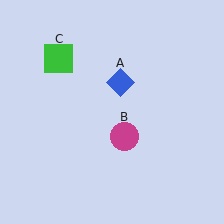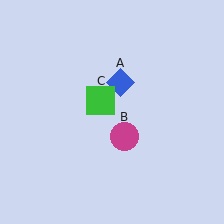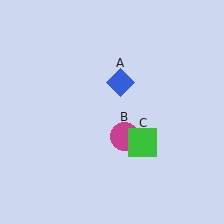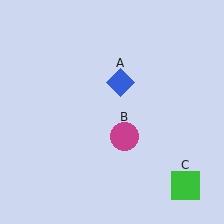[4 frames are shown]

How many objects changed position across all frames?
1 object changed position: green square (object C).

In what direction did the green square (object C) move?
The green square (object C) moved down and to the right.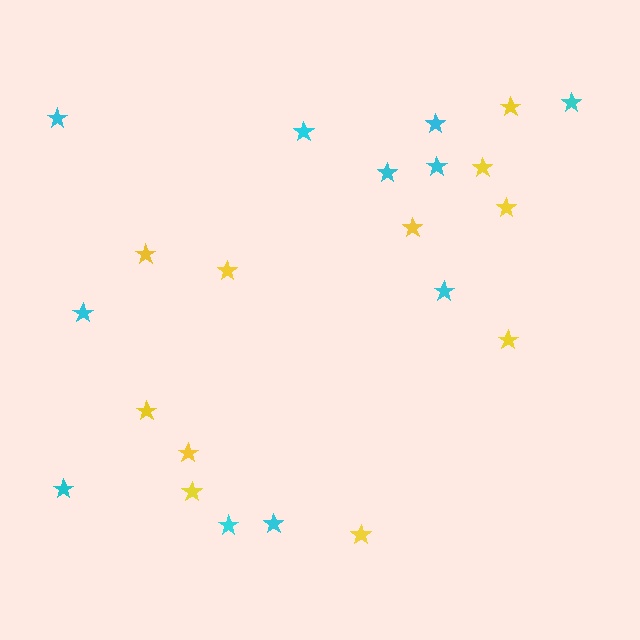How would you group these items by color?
There are 2 groups: one group of yellow stars (11) and one group of cyan stars (11).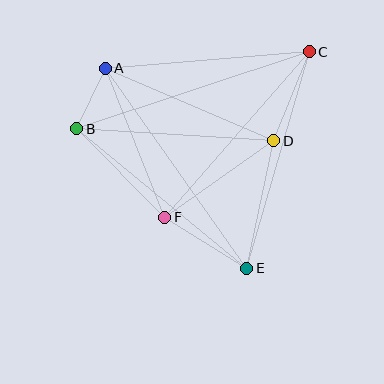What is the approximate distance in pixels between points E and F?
The distance between E and F is approximately 97 pixels.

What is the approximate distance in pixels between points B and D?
The distance between B and D is approximately 198 pixels.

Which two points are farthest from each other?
Points A and E are farthest from each other.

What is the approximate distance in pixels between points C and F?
The distance between C and F is approximately 220 pixels.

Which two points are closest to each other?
Points A and B are closest to each other.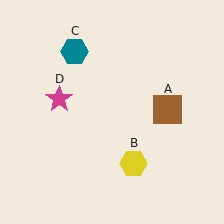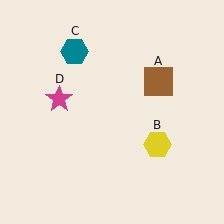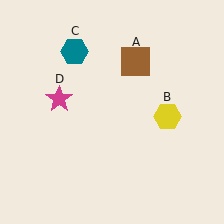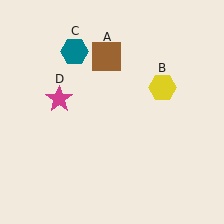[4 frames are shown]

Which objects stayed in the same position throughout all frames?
Teal hexagon (object C) and magenta star (object D) remained stationary.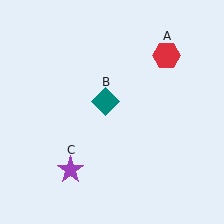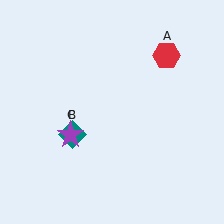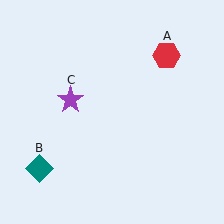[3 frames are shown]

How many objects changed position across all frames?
2 objects changed position: teal diamond (object B), purple star (object C).